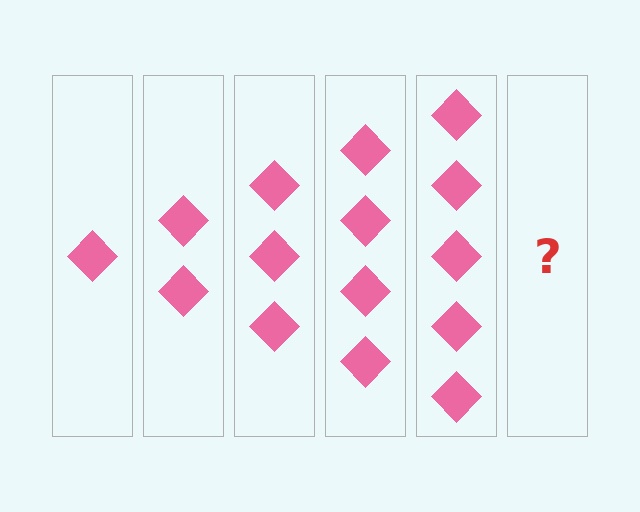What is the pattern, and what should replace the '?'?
The pattern is that each step adds one more diamond. The '?' should be 6 diamonds.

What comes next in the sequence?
The next element should be 6 diamonds.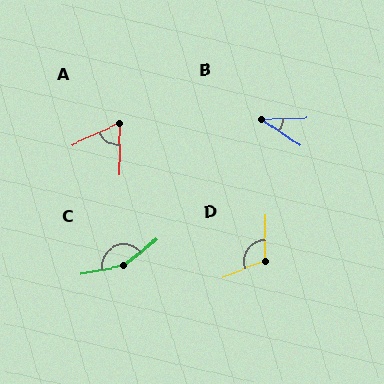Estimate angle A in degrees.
Approximately 66 degrees.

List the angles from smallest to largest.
B (36°), A (66°), D (111°), C (152°).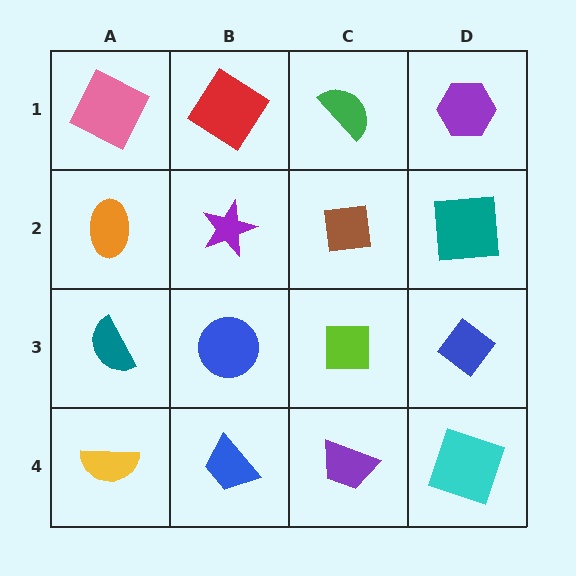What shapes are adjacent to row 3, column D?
A teal square (row 2, column D), a cyan square (row 4, column D), a lime square (row 3, column C).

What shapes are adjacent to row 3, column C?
A brown square (row 2, column C), a purple trapezoid (row 4, column C), a blue circle (row 3, column B), a blue diamond (row 3, column D).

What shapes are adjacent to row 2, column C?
A green semicircle (row 1, column C), a lime square (row 3, column C), a purple star (row 2, column B), a teal square (row 2, column D).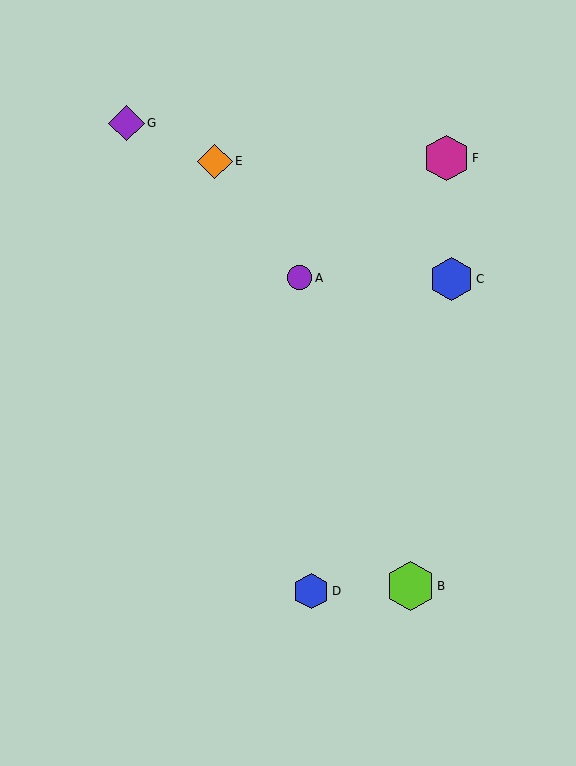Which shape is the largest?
The lime hexagon (labeled B) is the largest.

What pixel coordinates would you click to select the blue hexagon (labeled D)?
Click at (311, 591) to select the blue hexagon D.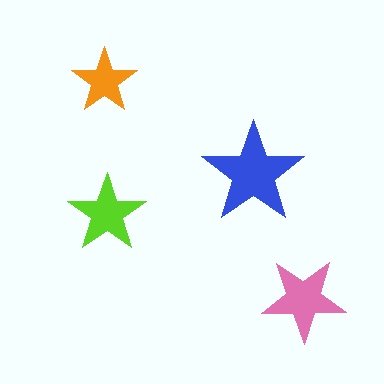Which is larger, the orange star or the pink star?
The pink one.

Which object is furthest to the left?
The orange star is leftmost.